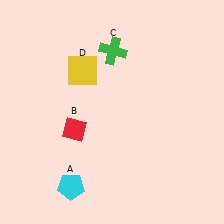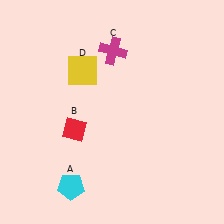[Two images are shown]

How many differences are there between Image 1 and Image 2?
There is 1 difference between the two images.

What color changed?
The cross (C) changed from green in Image 1 to magenta in Image 2.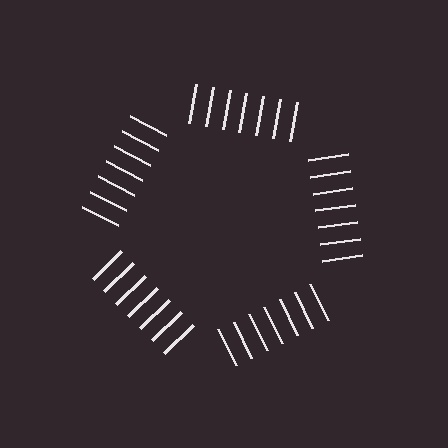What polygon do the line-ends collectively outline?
An illusory pentagon — the line segments terminate on its edges but no continuous stroke is drawn.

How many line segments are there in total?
35 — 7 along each of the 5 edges.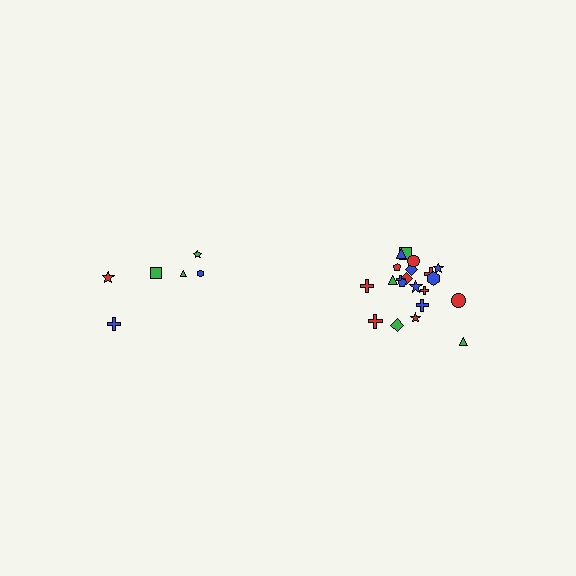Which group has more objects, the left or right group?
The right group.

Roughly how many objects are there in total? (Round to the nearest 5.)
Roughly 30 objects in total.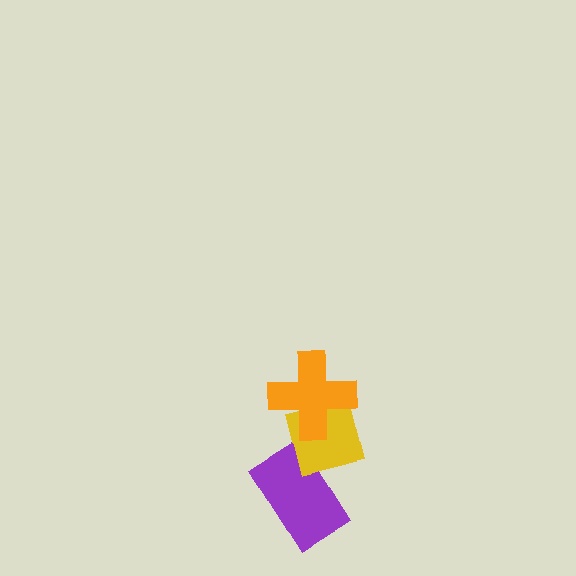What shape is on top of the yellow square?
The orange cross is on top of the yellow square.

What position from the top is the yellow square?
The yellow square is 2nd from the top.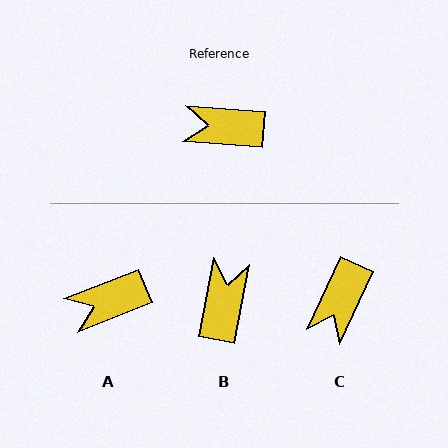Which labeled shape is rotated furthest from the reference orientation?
B, about 97 degrees away.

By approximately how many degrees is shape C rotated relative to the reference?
Approximately 69 degrees counter-clockwise.